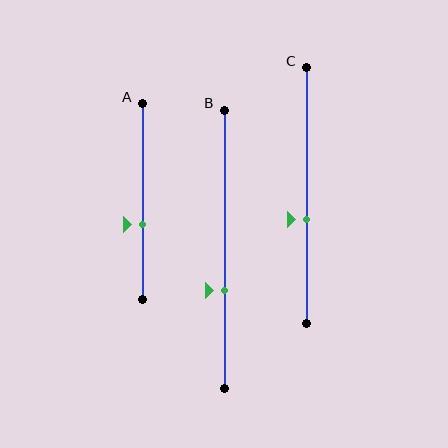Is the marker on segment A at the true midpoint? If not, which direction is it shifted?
No, the marker on segment A is shifted downward by about 12% of the segment length.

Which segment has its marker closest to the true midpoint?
Segment C has its marker closest to the true midpoint.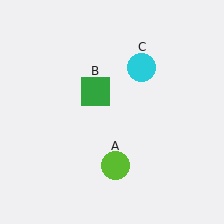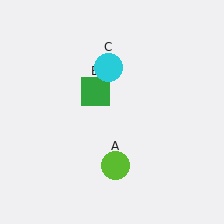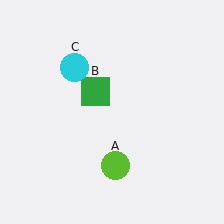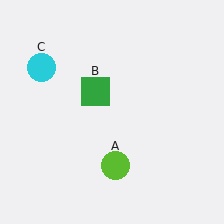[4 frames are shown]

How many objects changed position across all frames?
1 object changed position: cyan circle (object C).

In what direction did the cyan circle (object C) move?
The cyan circle (object C) moved left.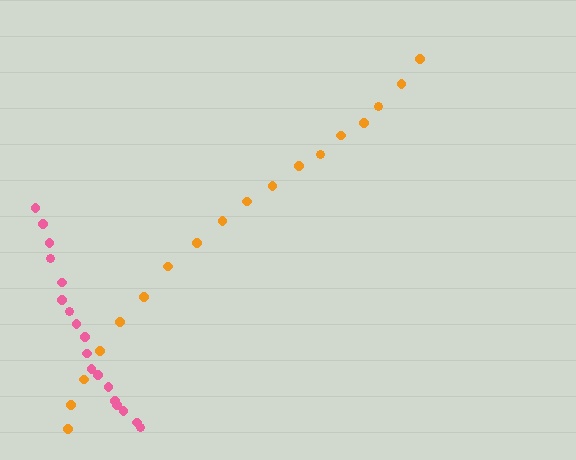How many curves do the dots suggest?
There are 2 distinct paths.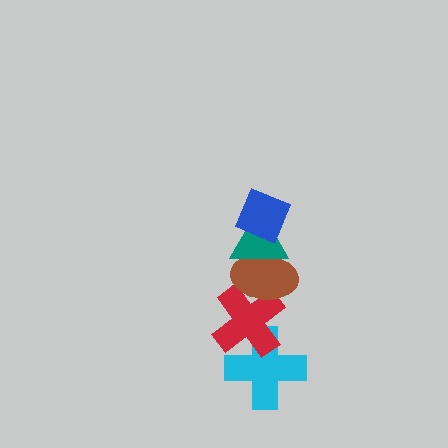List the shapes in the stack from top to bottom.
From top to bottom: the blue diamond, the teal triangle, the brown ellipse, the red cross, the cyan cross.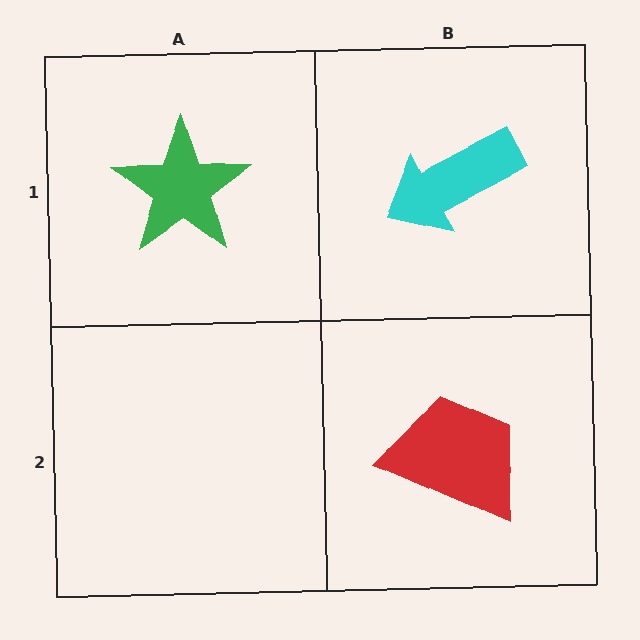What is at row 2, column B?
A red trapezoid.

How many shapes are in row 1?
2 shapes.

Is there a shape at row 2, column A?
No, that cell is empty.